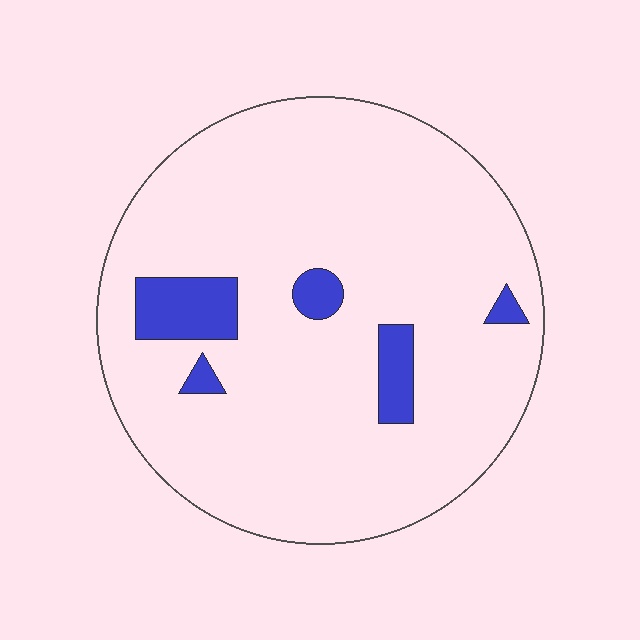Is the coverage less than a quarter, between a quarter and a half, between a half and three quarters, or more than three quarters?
Less than a quarter.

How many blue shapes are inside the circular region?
5.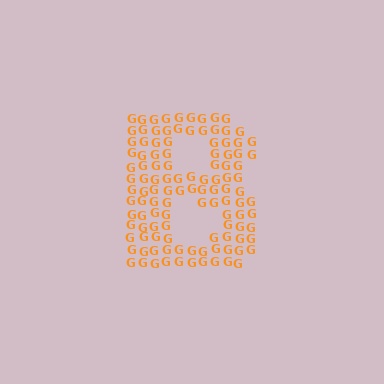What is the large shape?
The large shape is the letter B.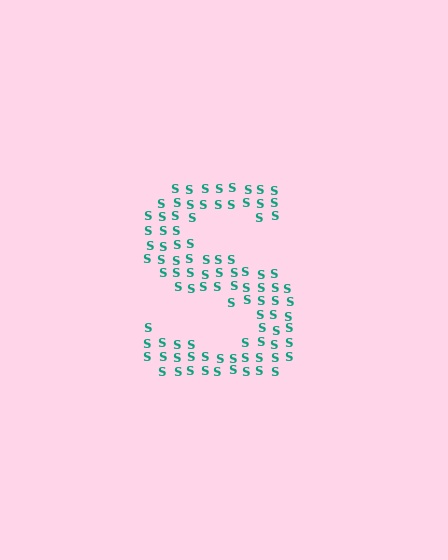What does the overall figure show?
The overall figure shows the letter S.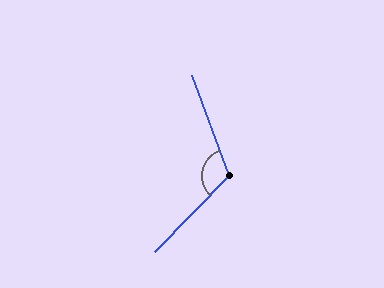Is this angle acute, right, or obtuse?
It is obtuse.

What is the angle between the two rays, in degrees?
Approximately 116 degrees.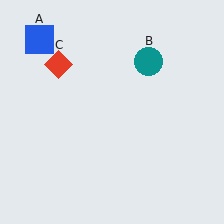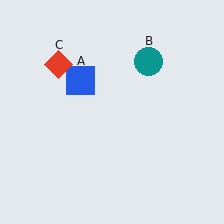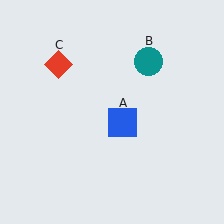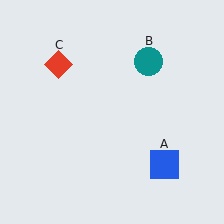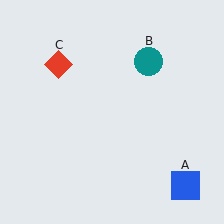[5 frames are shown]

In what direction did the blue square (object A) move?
The blue square (object A) moved down and to the right.